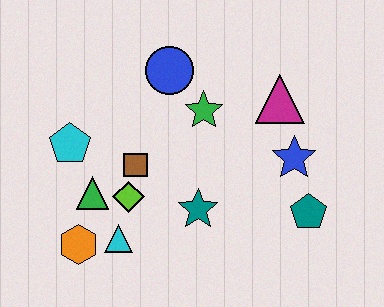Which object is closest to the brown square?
The lime diamond is closest to the brown square.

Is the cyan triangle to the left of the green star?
Yes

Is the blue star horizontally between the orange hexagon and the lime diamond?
No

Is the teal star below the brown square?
Yes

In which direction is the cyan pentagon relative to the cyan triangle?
The cyan pentagon is above the cyan triangle.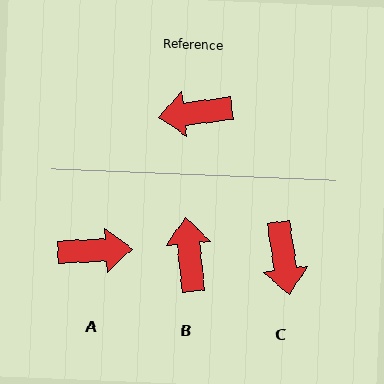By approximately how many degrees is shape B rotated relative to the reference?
Approximately 91 degrees clockwise.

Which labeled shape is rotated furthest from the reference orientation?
A, about 175 degrees away.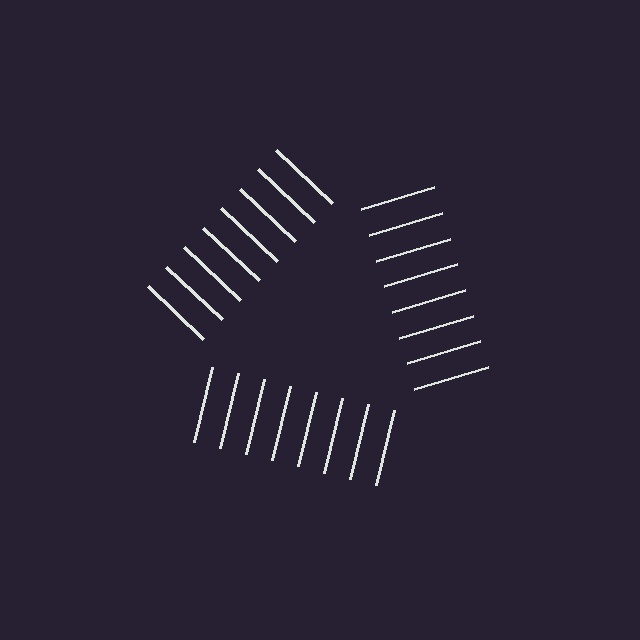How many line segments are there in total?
24 — 8 along each of the 3 edges.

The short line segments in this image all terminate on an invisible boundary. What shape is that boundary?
An illusory triangle — the line segments terminate on its edges but no continuous stroke is drawn.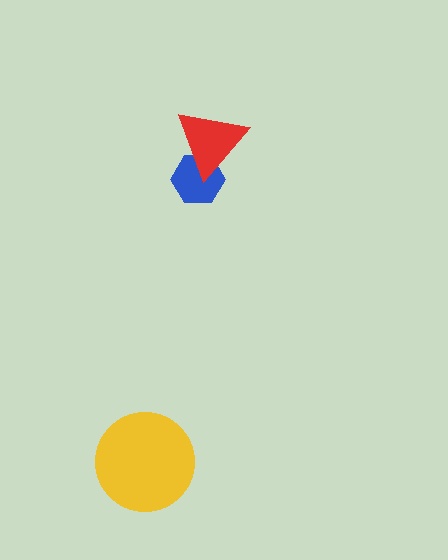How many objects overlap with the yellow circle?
0 objects overlap with the yellow circle.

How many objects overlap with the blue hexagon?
1 object overlaps with the blue hexagon.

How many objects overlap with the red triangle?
1 object overlaps with the red triangle.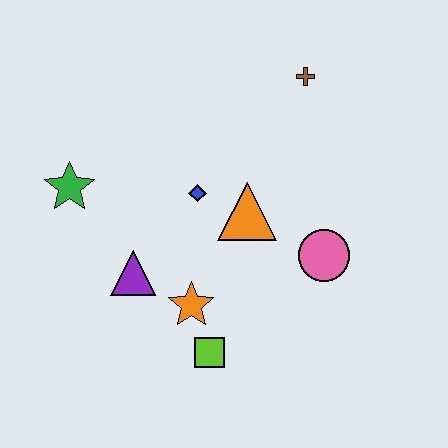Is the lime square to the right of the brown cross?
No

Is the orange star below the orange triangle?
Yes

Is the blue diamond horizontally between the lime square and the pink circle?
No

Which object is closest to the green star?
The purple triangle is closest to the green star.